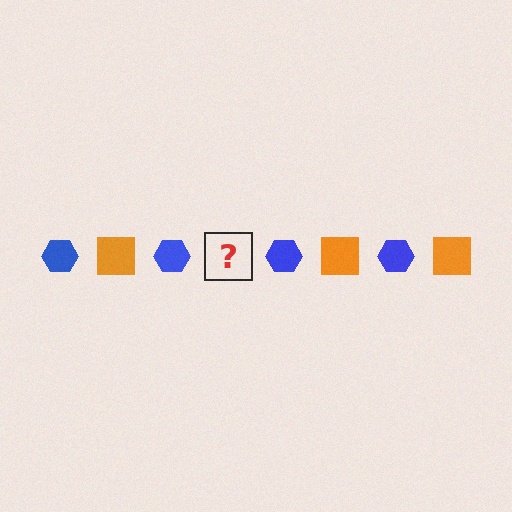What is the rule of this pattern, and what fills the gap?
The rule is that the pattern alternates between blue hexagon and orange square. The gap should be filled with an orange square.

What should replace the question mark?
The question mark should be replaced with an orange square.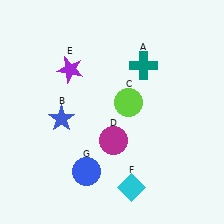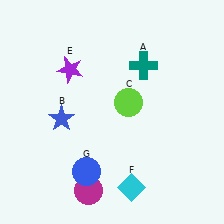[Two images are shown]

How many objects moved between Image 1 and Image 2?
1 object moved between the two images.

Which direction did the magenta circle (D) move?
The magenta circle (D) moved down.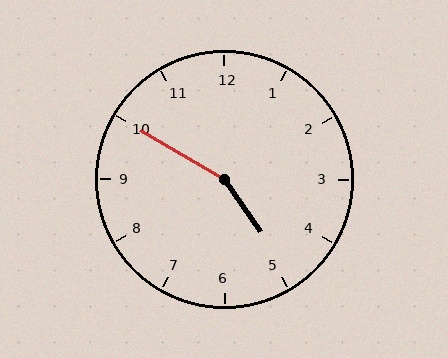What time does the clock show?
4:50.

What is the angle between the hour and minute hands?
Approximately 155 degrees.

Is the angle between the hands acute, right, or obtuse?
It is obtuse.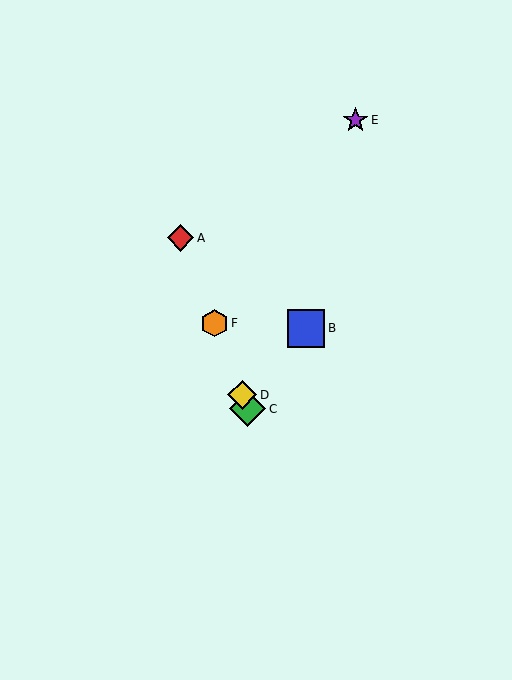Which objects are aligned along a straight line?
Objects A, C, D, F are aligned along a straight line.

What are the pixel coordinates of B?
Object B is at (306, 328).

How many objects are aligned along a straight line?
4 objects (A, C, D, F) are aligned along a straight line.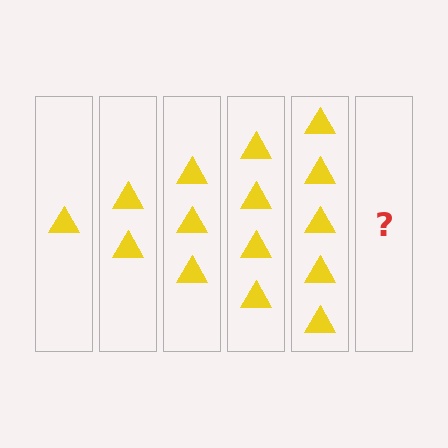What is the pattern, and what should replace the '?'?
The pattern is that each step adds one more triangle. The '?' should be 6 triangles.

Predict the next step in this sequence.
The next step is 6 triangles.